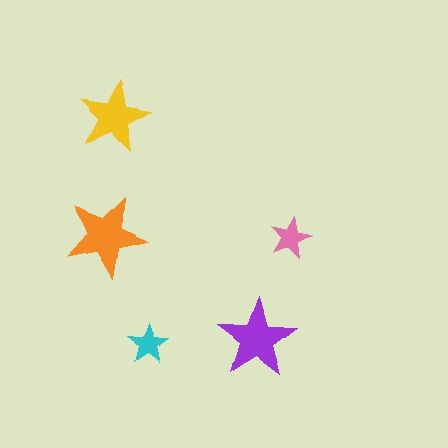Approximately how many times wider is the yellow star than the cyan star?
About 2 times wider.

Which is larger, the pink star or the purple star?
The purple one.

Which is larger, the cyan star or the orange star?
The orange one.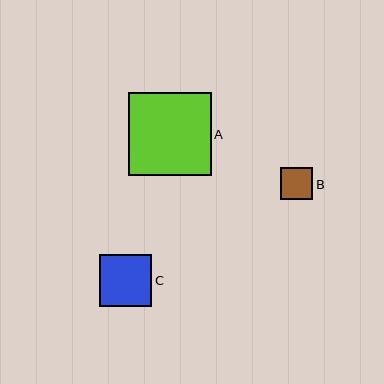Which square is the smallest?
Square B is the smallest with a size of approximately 32 pixels.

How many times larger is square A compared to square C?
Square A is approximately 1.6 times the size of square C.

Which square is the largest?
Square A is the largest with a size of approximately 83 pixels.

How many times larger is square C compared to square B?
Square C is approximately 1.6 times the size of square B.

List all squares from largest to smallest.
From largest to smallest: A, C, B.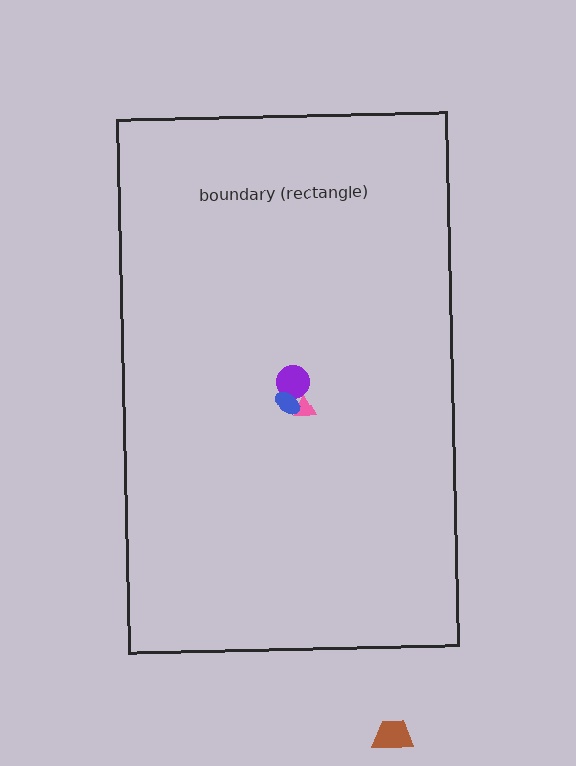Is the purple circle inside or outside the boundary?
Inside.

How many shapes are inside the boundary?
3 inside, 1 outside.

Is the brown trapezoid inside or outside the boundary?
Outside.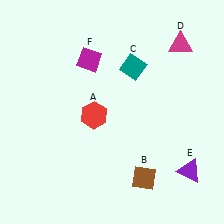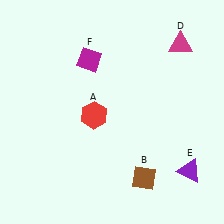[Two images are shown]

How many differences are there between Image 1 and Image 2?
There is 1 difference between the two images.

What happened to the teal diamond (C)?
The teal diamond (C) was removed in Image 2. It was in the top-right area of Image 1.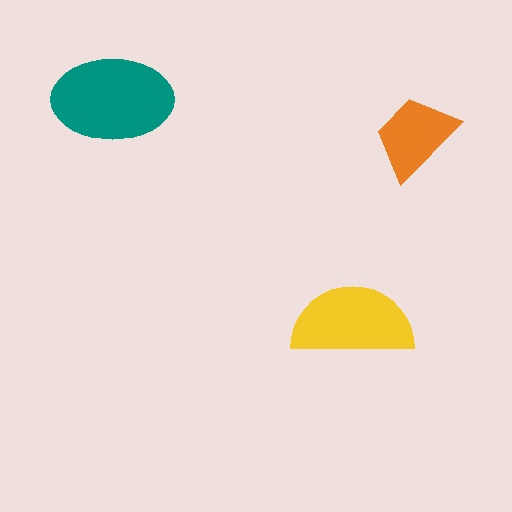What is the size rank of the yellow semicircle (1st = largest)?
2nd.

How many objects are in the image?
There are 3 objects in the image.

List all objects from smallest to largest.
The orange trapezoid, the yellow semicircle, the teal ellipse.